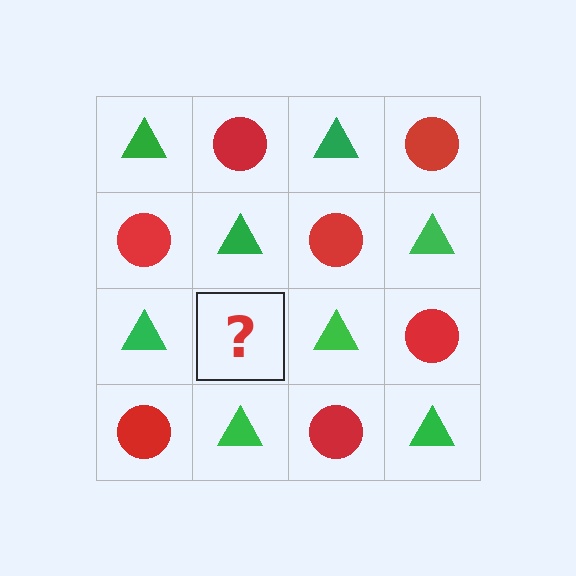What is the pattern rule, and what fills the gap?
The rule is that it alternates green triangle and red circle in a checkerboard pattern. The gap should be filled with a red circle.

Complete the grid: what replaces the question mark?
The question mark should be replaced with a red circle.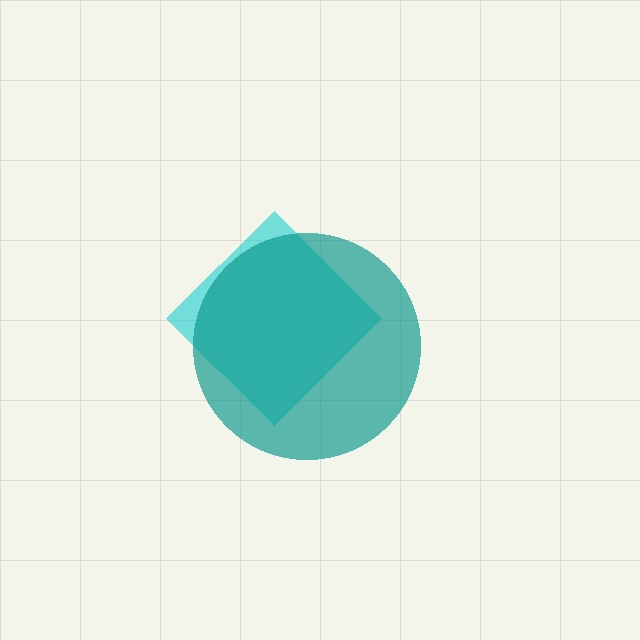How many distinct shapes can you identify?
There are 2 distinct shapes: a cyan diamond, a teal circle.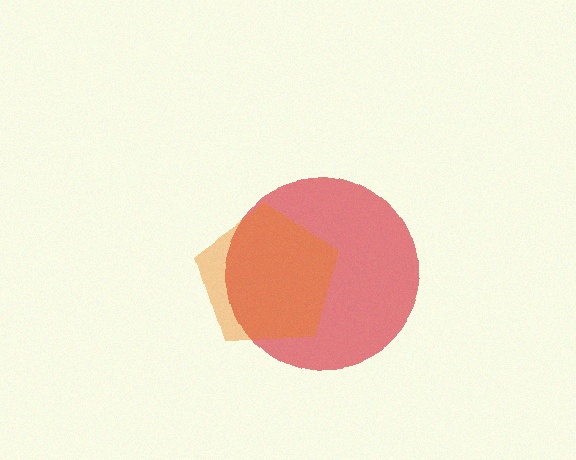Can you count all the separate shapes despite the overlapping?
Yes, there are 2 separate shapes.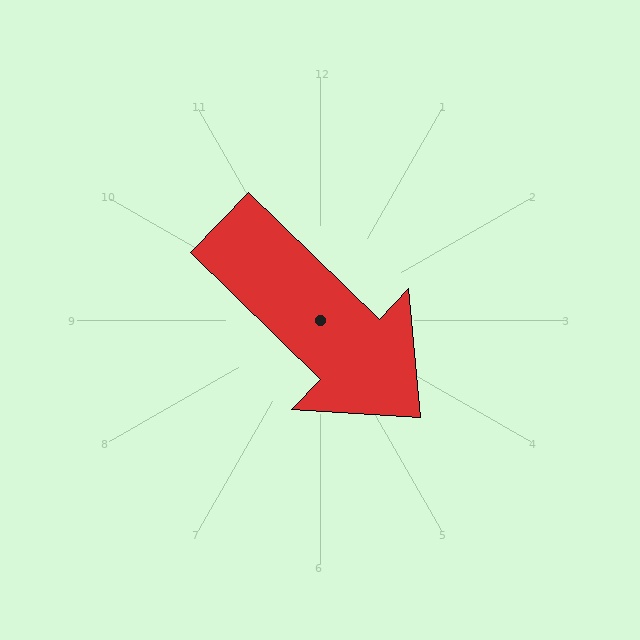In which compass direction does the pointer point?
Southeast.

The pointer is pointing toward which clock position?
Roughly 4 o'clock.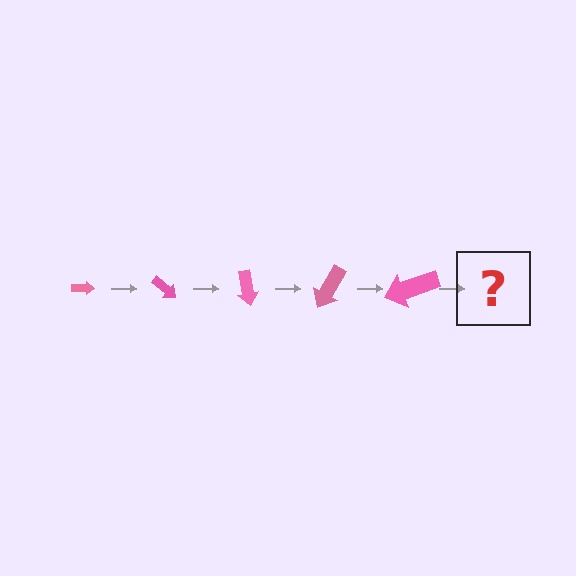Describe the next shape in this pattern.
It should be an arrow, larger than the previous one and rotated 200 degrees from the start.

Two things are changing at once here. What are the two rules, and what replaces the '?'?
The two rules are that the arrow grows larger each step and it rotates 40 degrees each step. The '?' should be an arrow, larger than the previous one and rotated 200 degrees from the start.